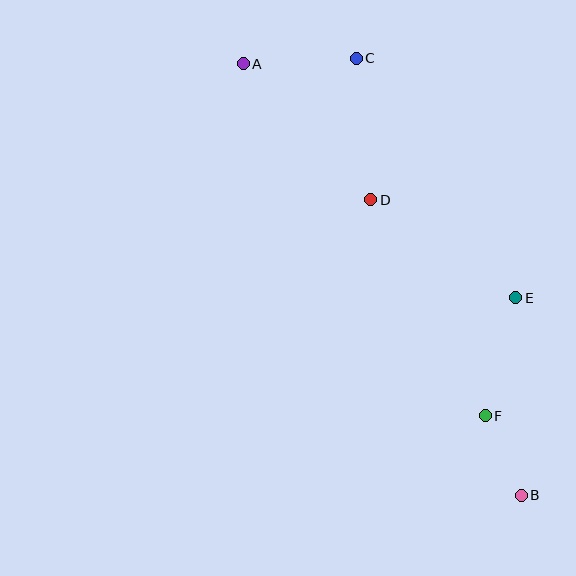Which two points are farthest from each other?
Points A and B are farthest from each other.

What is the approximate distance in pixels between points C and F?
The distance between C and F is approximately 380 pixels.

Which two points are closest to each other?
Points B and F are closest to each other.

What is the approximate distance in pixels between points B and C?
The distance between B and C is approximately 467 pixels.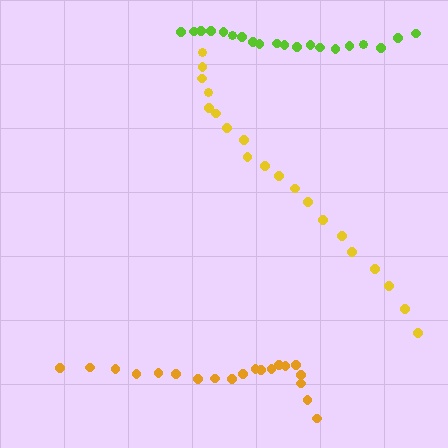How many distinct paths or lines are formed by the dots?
There are 3 distinct paths.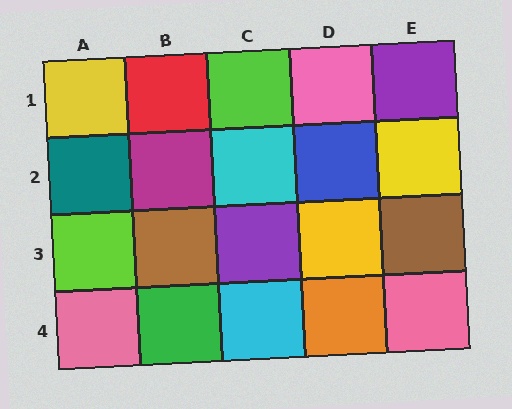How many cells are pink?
3 cells are pink.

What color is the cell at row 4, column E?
Pink.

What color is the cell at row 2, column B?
Magenta.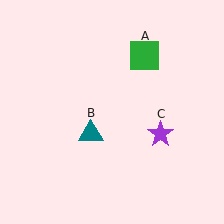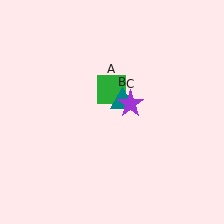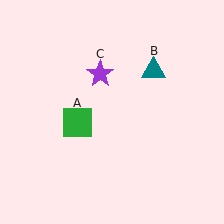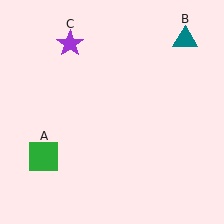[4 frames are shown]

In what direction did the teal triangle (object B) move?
The teal triangle (object B) moved up and to the right.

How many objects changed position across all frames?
3 objects changed position: green square (object A), teal triangle (object B), purple star (object C).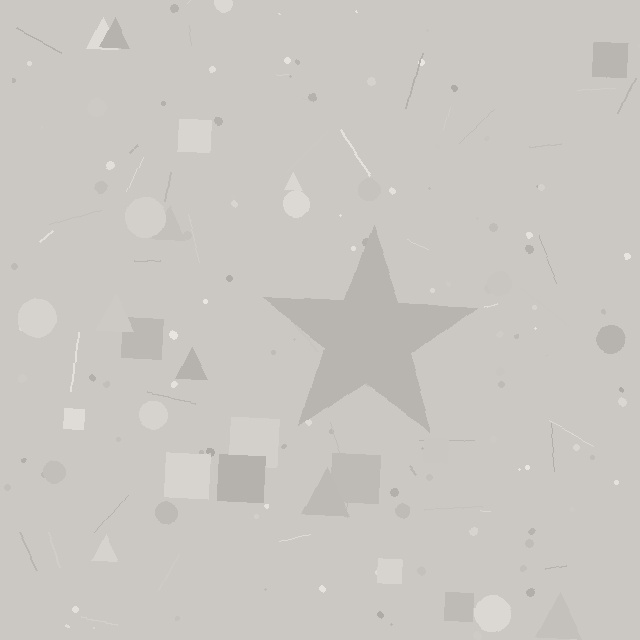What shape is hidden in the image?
A star is hidden in the image.